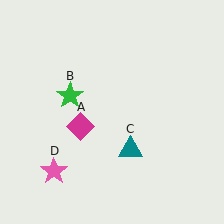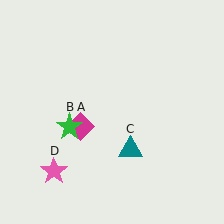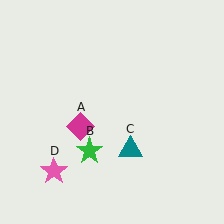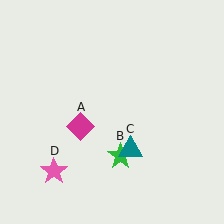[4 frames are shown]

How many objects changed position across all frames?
1 object changed position: green star (object B).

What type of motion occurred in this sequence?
The green star (object B) rotated counterclockwise around the center of the scene.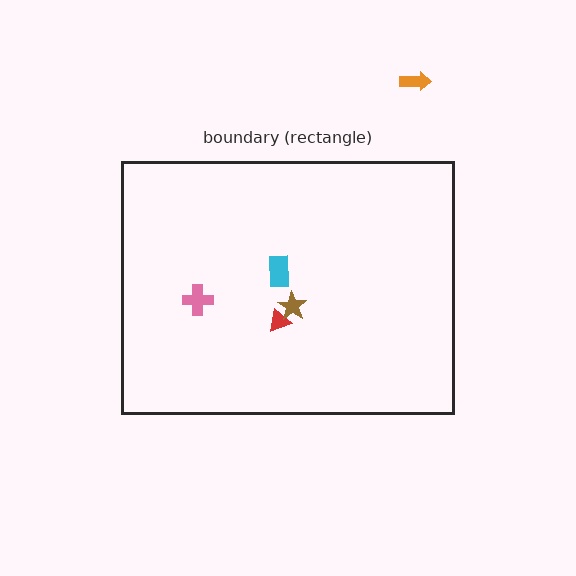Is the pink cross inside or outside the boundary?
Inside.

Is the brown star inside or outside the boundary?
Inside.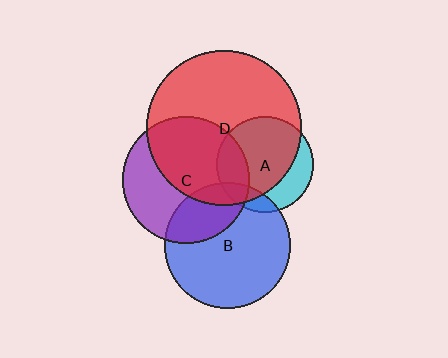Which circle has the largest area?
Circle D (red).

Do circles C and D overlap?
Yes.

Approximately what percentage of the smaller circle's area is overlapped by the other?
Approximately 55%.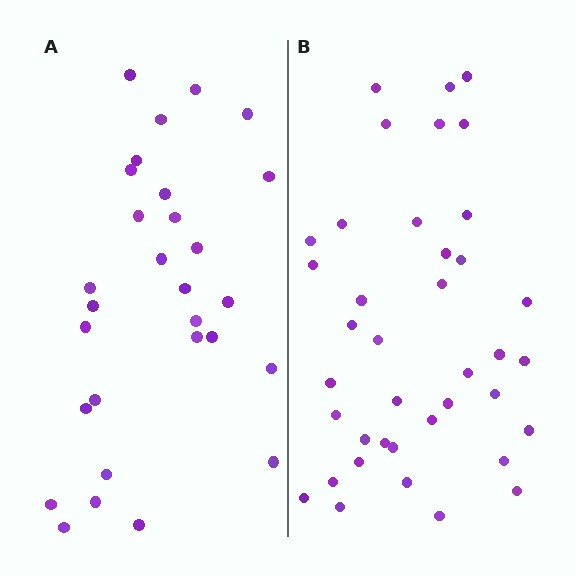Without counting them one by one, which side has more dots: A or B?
Region B (the right region) has more dots.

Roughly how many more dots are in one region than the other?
Region B has roughly 10 or so more dots than region A.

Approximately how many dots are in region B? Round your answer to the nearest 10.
About 40 dots. (The exact count is 39, which rounds to 40.)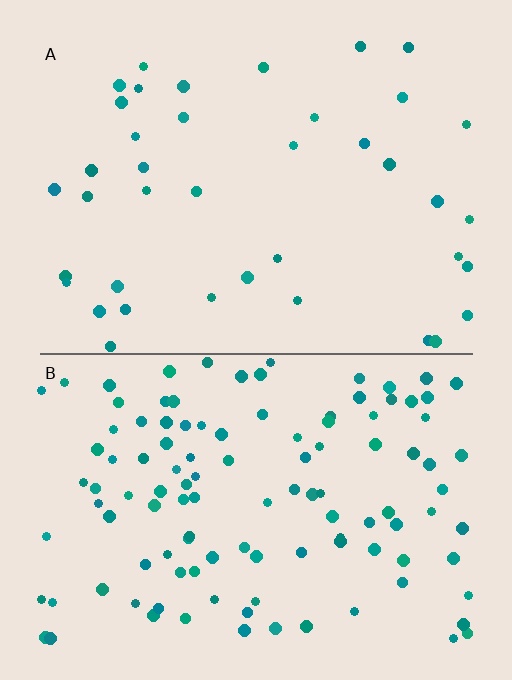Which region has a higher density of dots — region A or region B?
B (the bottom).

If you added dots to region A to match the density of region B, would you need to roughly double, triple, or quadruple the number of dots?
Approximately triple.